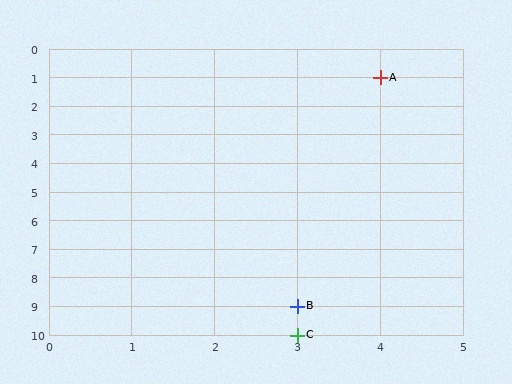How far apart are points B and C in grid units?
Points B and C are 1 row apart.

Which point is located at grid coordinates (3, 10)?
Point C is at (3, 10).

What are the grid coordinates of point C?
Point C is at grid coordinates (3, 10).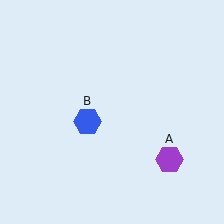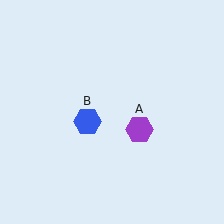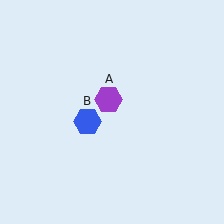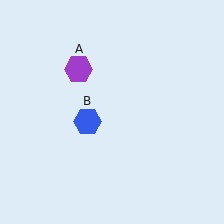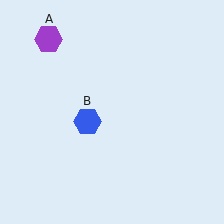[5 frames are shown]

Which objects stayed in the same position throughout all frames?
Blue hexagon (object B) remained stationary.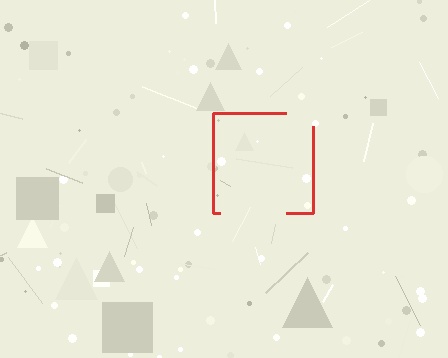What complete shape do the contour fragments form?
The contour fragments form a square.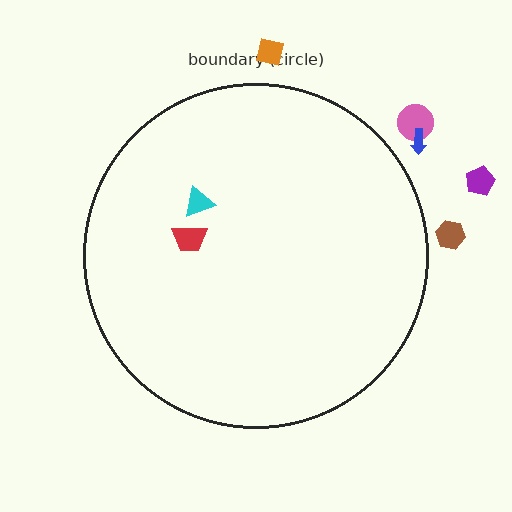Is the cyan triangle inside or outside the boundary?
Inside.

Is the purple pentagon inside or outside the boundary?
Outside.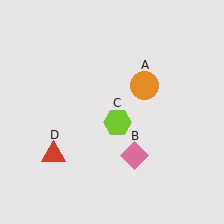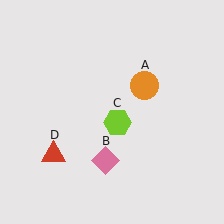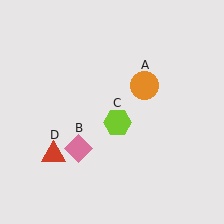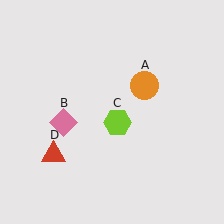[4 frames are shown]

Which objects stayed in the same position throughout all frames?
Orange circle (object A) and lime hexagon (object C) and red triangle (object D) remained stationary.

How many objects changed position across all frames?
1 object changed position: pink diamond (object B).